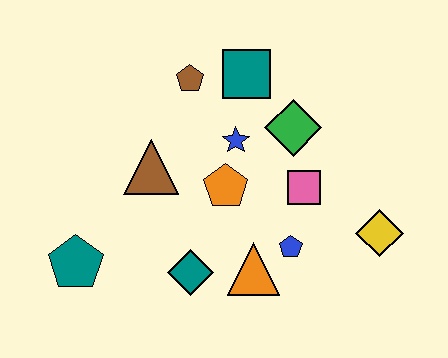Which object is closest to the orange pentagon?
The blue star is closest to the orange pentagon.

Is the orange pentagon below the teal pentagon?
No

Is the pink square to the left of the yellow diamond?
Yes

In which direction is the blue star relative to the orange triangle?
The blue star is above the orange triangle.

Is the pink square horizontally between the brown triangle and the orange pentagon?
No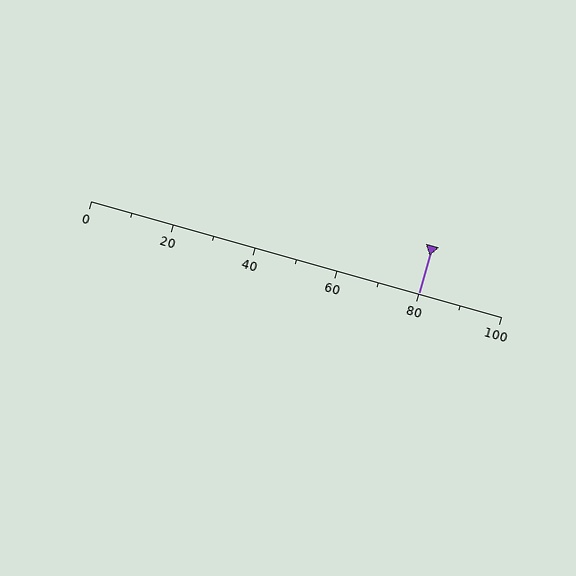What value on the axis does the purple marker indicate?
The marker indicates approximately 80.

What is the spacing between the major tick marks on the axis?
The major ticks are spaced 20 apart.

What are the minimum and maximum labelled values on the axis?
The axis runs from 0 to 100.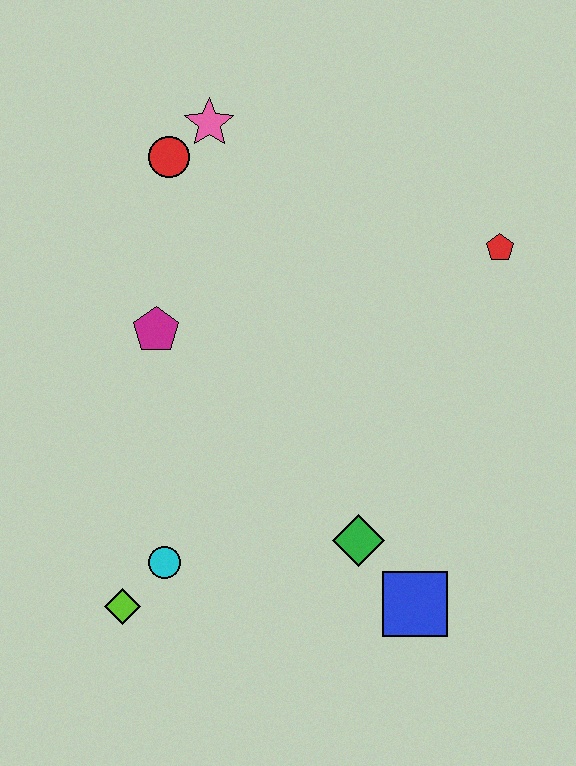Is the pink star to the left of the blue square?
Yes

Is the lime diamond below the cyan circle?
Yes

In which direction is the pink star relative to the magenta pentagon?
The pink star is above the magenta pentagon.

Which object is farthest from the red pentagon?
The lime diamond is farthest from the red pentagon.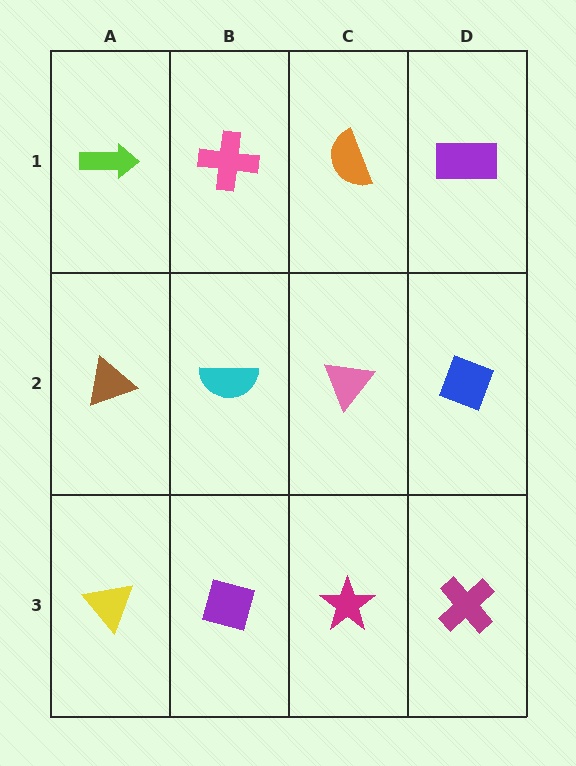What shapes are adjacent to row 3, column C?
A pink triangle (row 2, column C), a purple diamond (row 3, column B), a magenta cross (row 3, column D).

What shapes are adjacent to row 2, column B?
A pink cross (row 1, column B), a purple diamond (row 3, column B), a brown triangle (row 2, column A), a pink triangle (row 2, column C).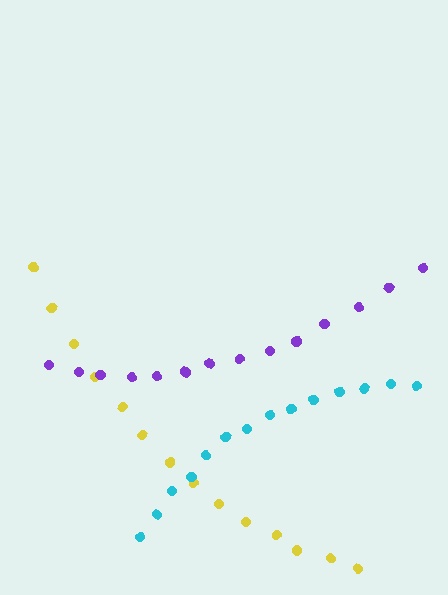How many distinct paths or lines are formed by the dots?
There are 3 distinct paths.